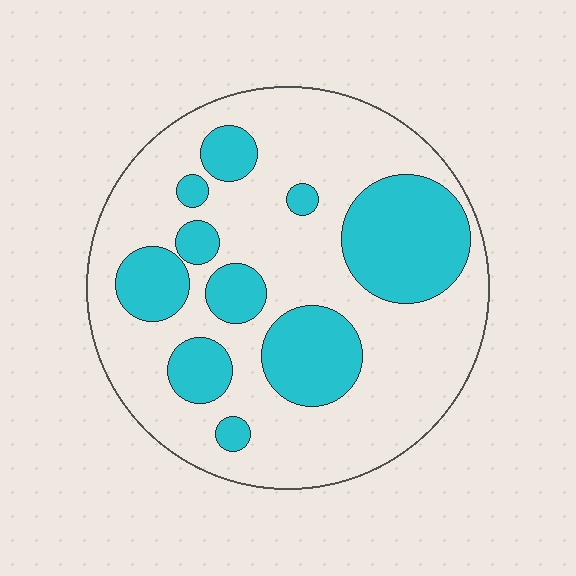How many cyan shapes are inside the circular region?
10.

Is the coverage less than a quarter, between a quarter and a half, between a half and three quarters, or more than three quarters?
Between a quarter and a half.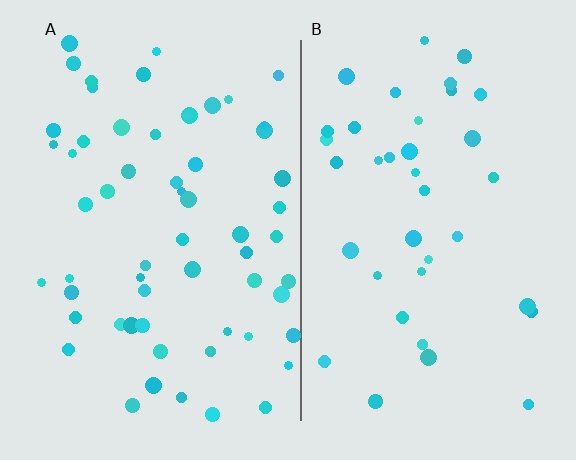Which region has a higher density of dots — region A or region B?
A (the left).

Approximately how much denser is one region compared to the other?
Approximately 1.6× — region A over region B.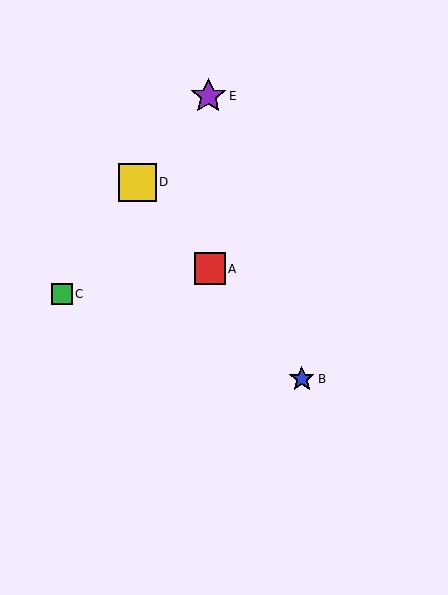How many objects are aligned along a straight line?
3 objects (A, B, D) are aligned along a straight line.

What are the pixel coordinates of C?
Object C is at (62, 294).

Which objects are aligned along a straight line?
Objects A, B, D are aligned along a straight line.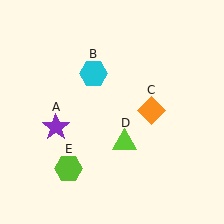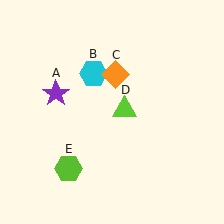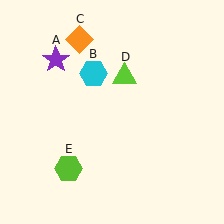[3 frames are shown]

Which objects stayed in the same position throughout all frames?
Cyan hexagon (object B) and lime hexagon (object E) remained stationary.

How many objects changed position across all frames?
3 objects changed position: purple star (object A), orange diamond (object C), lime triangle (object D).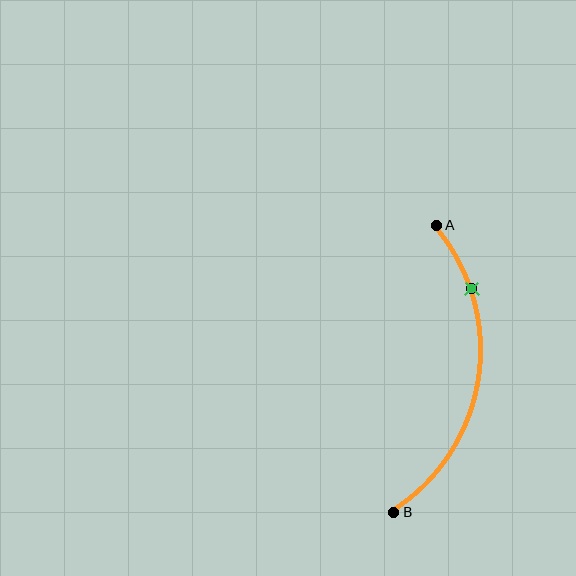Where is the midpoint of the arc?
The arc midpoint is the point on the curve farthest from the straight line joining A and B. It sits to the right of that line.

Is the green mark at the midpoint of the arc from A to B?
No. The green mark lies on the arc but is closer to endpoint A. The arc midpoint would be at the point on the curve equidistant along the arc from both A and B.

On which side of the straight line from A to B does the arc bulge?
The arc bulges to the right of the straight line connecting A and B.